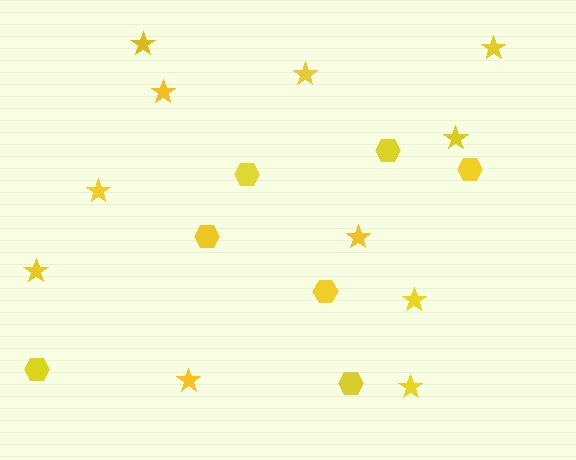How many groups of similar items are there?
There are 2 groups: one group of hexagons (7) and one group of stars (11).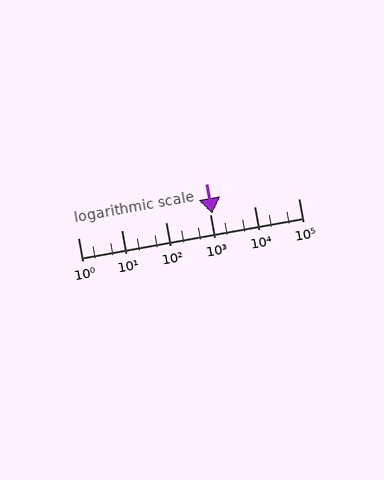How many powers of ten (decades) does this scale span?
The scale spans 5 decades, from 1 to 100000.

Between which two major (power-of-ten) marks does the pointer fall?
The pointer is between 1000 and 10000.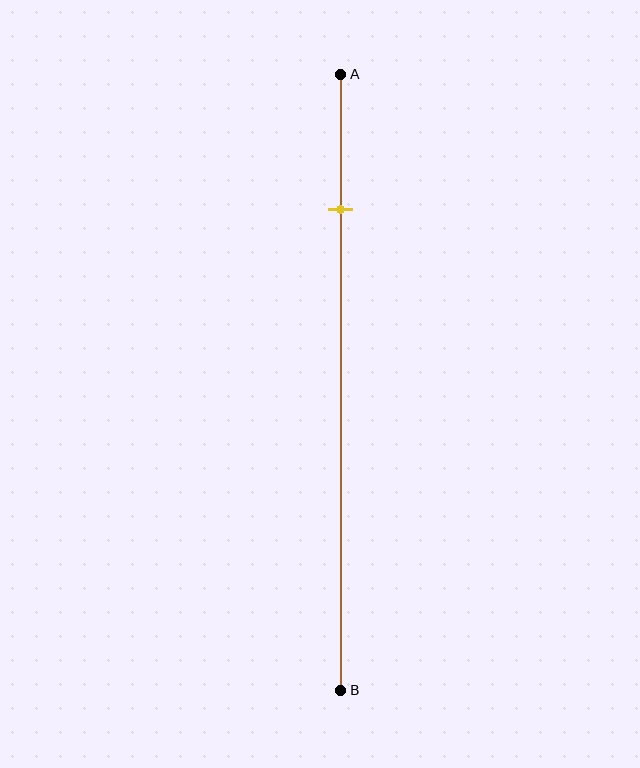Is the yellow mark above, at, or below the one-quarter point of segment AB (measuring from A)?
The yellow mark is above the one-quarter point of segment AB.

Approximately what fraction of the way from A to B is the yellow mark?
The yellow mark is approximately 20% of the way from A to B.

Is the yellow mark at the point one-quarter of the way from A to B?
No, the mark is at about 20% from A, not at the 25% one-quarter point.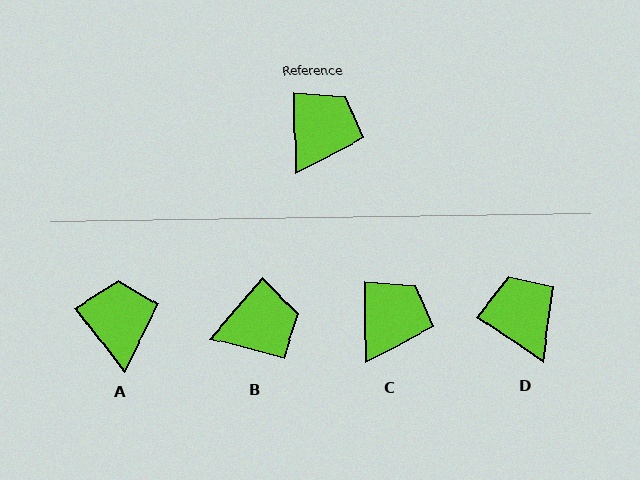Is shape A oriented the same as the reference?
No, it is off by about 36 degrees.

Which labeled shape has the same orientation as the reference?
C.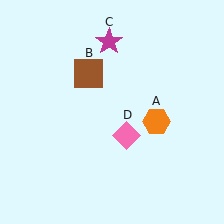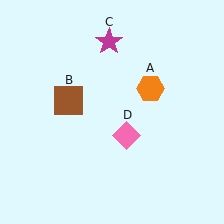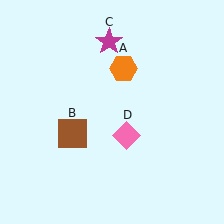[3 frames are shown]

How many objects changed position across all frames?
2 objects changed position: orange hexagon (object A), brown square (object B).